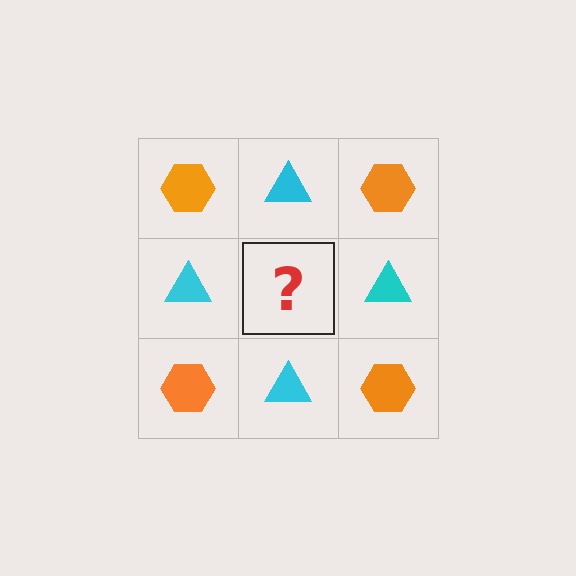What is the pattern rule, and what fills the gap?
The rule is that it alternates orange hexagon and cyan triangle in a checkerboard pattern. The gap should be filled with an orange hexagon.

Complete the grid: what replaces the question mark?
The question mark should be replaced with an orange hexagon.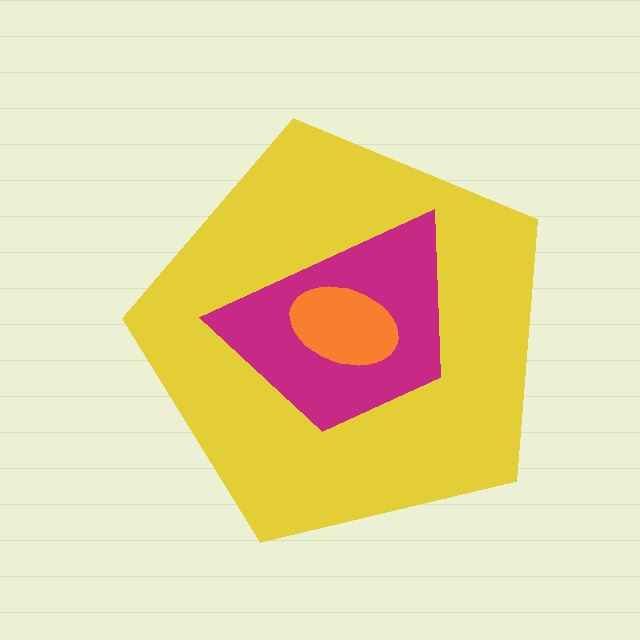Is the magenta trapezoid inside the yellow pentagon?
Yes.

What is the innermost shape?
The orange ellipse.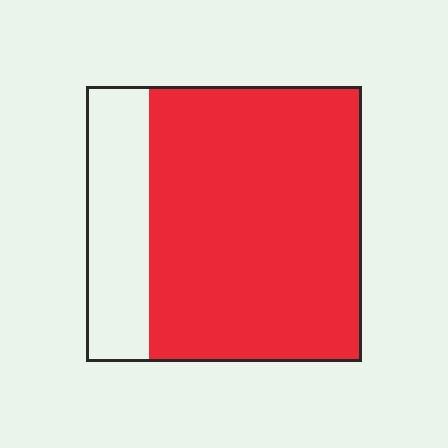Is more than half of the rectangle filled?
Yes.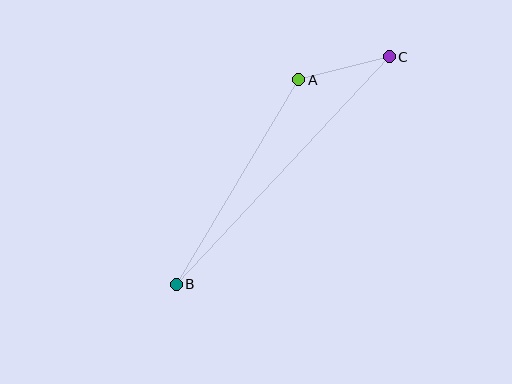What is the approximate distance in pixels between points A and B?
The distance between A and B is approximately 238 pixels.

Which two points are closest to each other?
Points A and C are closest to each other.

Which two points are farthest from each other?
Points B and C are farthest from each other.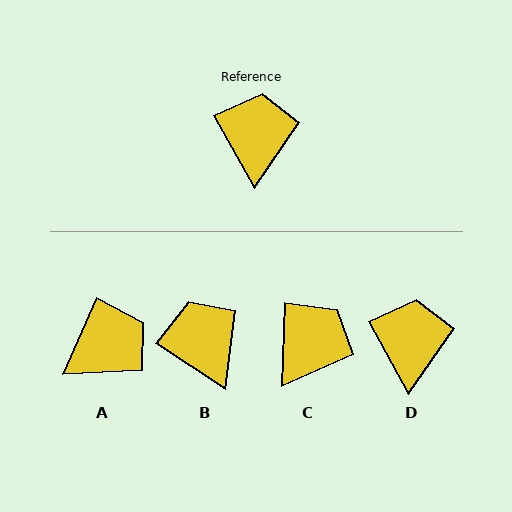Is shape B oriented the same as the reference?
No, it is off by about 27 degrees.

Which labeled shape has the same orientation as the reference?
D.